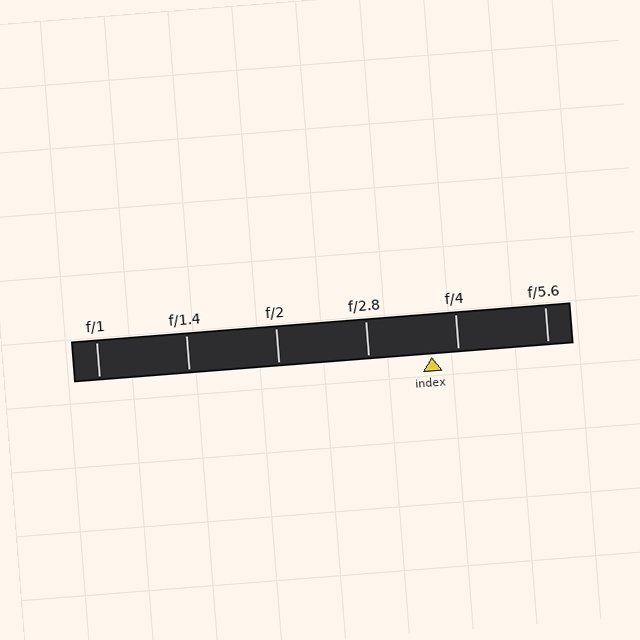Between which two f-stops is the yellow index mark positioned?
The index mark is between f/2.8 and f/4.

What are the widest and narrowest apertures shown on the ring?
The widest aperture shown is f/1 and the narrowest is f/5.6.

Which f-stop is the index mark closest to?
The index mark is closest to f/4.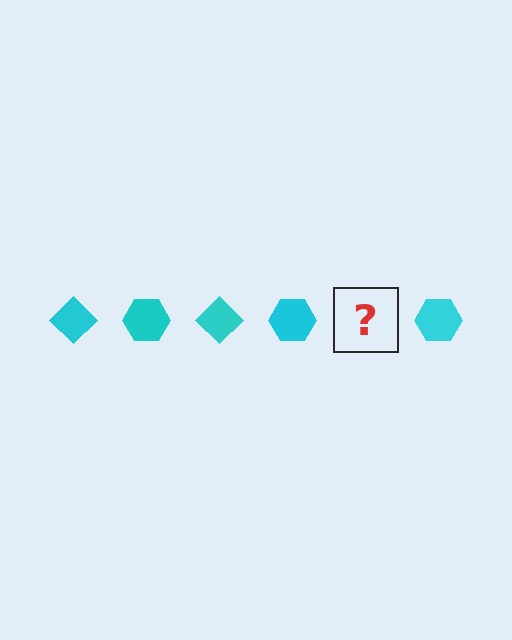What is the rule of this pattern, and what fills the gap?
The rule is that the pattern cycles through diamond, hexagon shapes in cyan. The gap should be filled with a cyan diamond.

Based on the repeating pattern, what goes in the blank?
The blank should be a cyan diamond.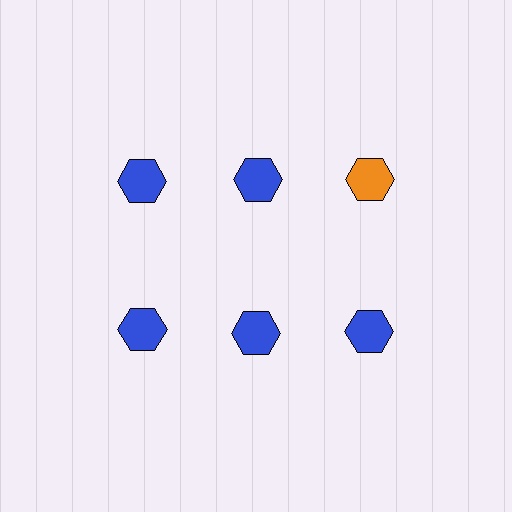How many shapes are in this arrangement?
There are 6 shapes arranged in a grid pattern.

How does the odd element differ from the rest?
It has a different color: orange instead of blue.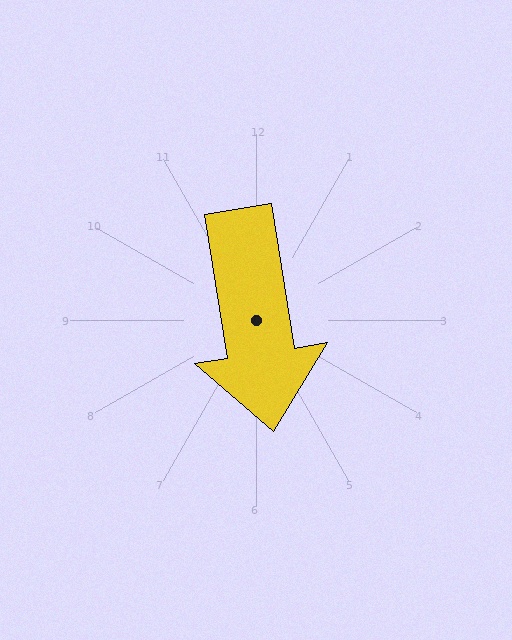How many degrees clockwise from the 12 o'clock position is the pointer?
Approximately 171 degrees.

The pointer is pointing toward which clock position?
Roughly 6 o'clock.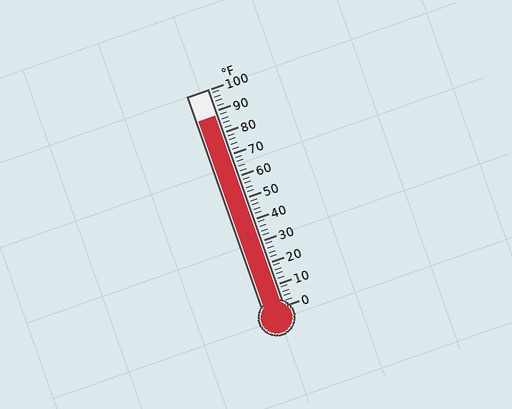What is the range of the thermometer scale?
The thermometer scale ranges from 0°F to 100°F.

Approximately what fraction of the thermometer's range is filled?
The thermometer is filled to approximately 90% of its range.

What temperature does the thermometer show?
The thermometer shows approximately 88°F.